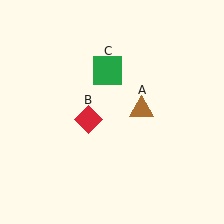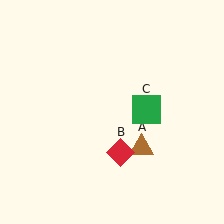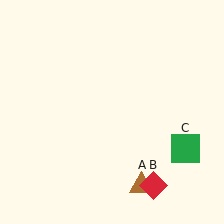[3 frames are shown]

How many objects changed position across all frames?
3 objects changed position: brown triangle (object A), red diamond (object B), green square (object C).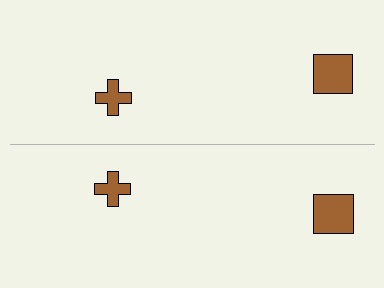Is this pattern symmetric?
Yes, this pattern has bilateral (reflection) symmetry.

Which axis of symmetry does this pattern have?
The pattern has a horizontal axis of symmetry running through the center of the image.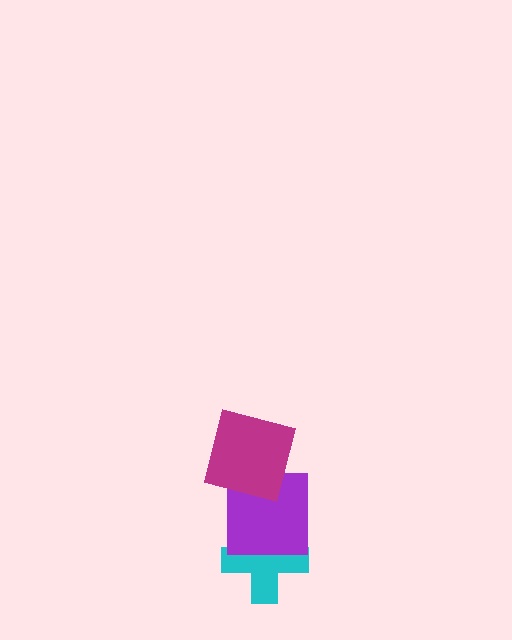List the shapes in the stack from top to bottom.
From top to bottom: the magenta square, the purple square, the cyan cross.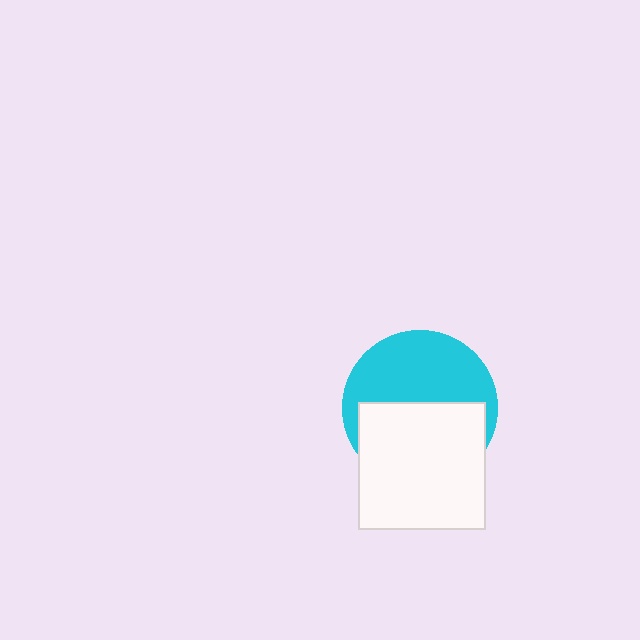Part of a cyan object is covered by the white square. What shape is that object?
It is a circle.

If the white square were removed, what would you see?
You would see the complete cyan circle.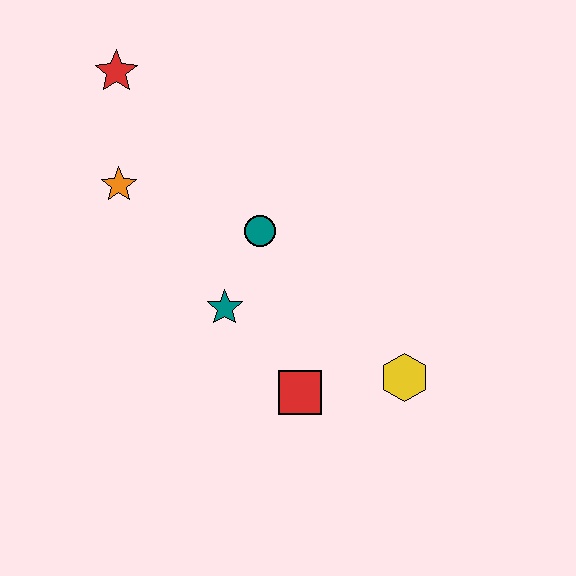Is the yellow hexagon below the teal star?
Yes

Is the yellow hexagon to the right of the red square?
Yes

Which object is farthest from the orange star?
The yellow hexagon is farthest from the orange star.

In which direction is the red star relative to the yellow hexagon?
The red star is above the yellow hexagon.